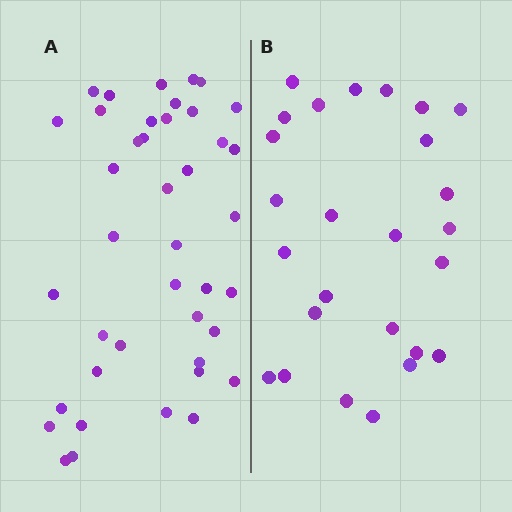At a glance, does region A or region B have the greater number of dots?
Region A (the left region) has more dots.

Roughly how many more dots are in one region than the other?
Region A has approximately 15 more dots than region B.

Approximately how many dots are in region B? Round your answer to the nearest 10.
About 30 dots. (The exact count is 26, which rounds to 30.)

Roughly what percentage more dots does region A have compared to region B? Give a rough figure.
About 60% more.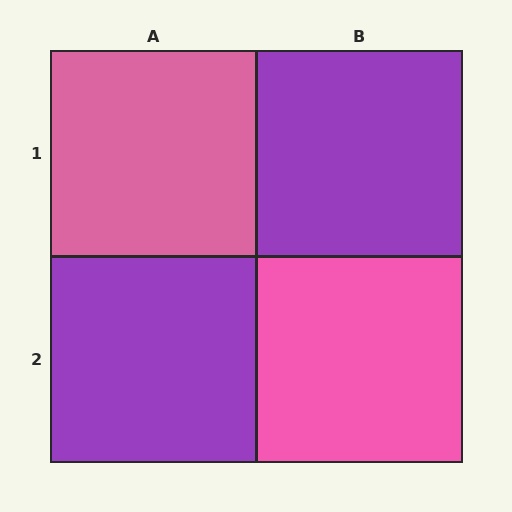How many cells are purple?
2 cells are purple.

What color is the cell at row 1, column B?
Purple.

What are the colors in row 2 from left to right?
Purple, pink.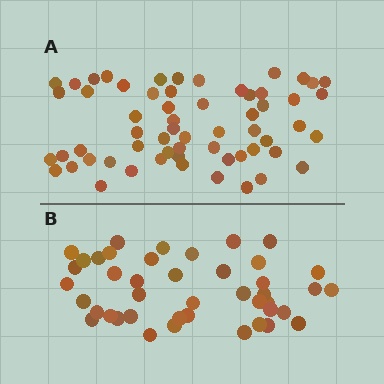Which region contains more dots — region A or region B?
Region A (the top region) has more dots.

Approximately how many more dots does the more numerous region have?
Region A has approximately 15 more dots than region B.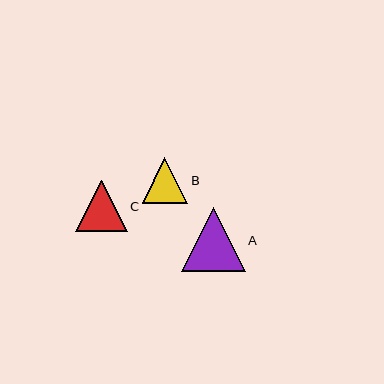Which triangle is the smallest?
Triangle B is the smallest with a size of approximately 45 pixels.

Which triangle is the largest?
Triangle A is the largest with a size of approximately 63 pixels.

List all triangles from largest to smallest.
From largest to smallest: A, C, B.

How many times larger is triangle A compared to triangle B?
Triangle A is approximately 1.4 times the size of triangle B.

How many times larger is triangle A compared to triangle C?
Triangle A is approximately 1.2 times the size of triangle C.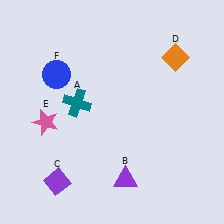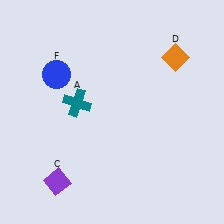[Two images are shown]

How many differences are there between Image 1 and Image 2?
There are 2 differences between the two images.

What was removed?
The purple triangle (B), the pink star (E) were removed in Image 2.